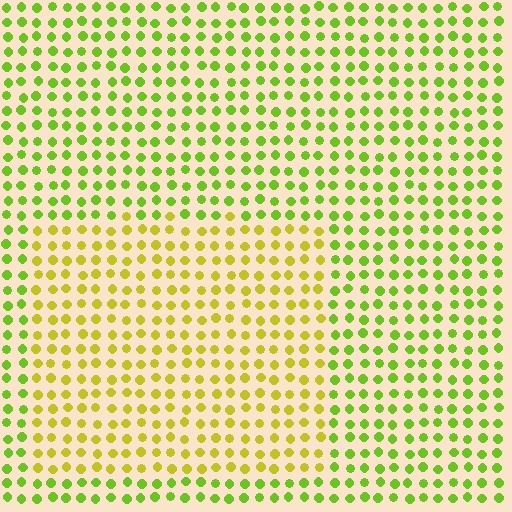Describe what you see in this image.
The image is filled with small lime elements in a uniform arrangement. A rectangle-shaped region is visible where the elements are tinted to a slightly different hue, forming a subtle color boundary.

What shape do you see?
I see a rectangle.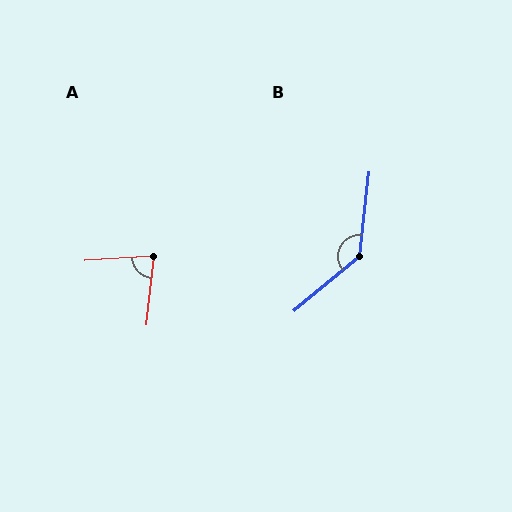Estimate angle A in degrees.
Approximately 80 degrees.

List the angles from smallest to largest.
A (80°), B (137°).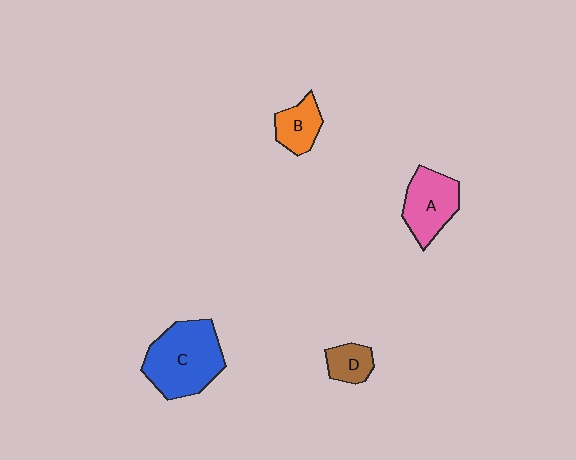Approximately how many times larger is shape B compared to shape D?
Approximately 1.3 times.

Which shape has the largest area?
Shape C (blue).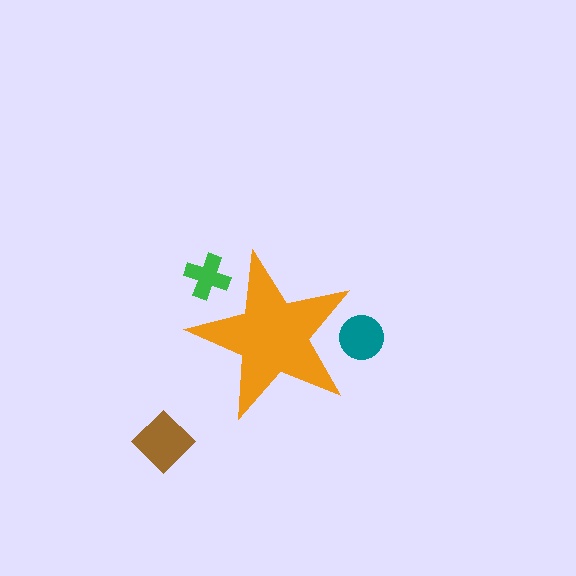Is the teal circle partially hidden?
Yes, the teal circle is partially hidden behind the orange star.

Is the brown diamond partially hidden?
No, the brown diamond is fully visible.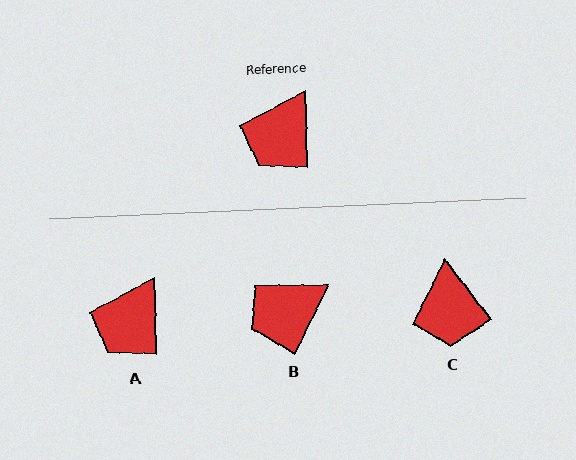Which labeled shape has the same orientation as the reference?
A.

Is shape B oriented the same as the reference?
No, it is off by about 28 degrees.